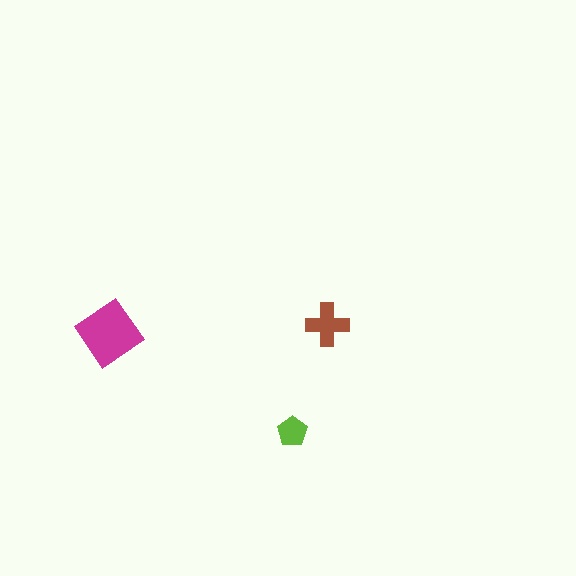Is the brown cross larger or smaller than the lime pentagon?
Larger.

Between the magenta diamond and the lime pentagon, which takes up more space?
The magenta diamond.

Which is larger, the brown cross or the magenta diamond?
The magenta diamond.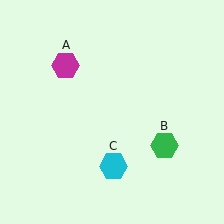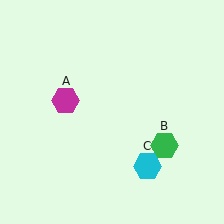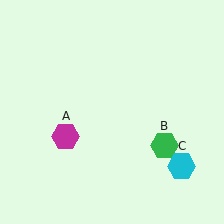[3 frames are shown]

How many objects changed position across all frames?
2 objects changed position: magenta hexagon (object A), cyan hexagon (object C).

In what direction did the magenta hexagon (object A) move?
The magenta hexagon (object A) moved down.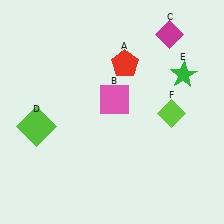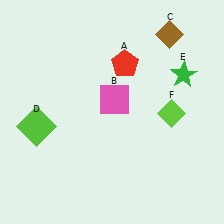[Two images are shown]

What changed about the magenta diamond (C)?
In Image 1, C is magenta. In Image 2, it changed to brown.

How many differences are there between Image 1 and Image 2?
There is 1 difference between the two images.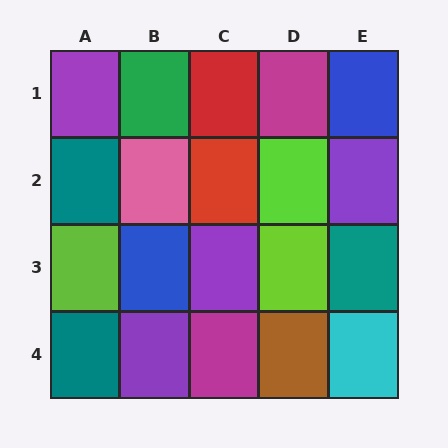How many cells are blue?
2 cells are blue.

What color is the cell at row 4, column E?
Cyan.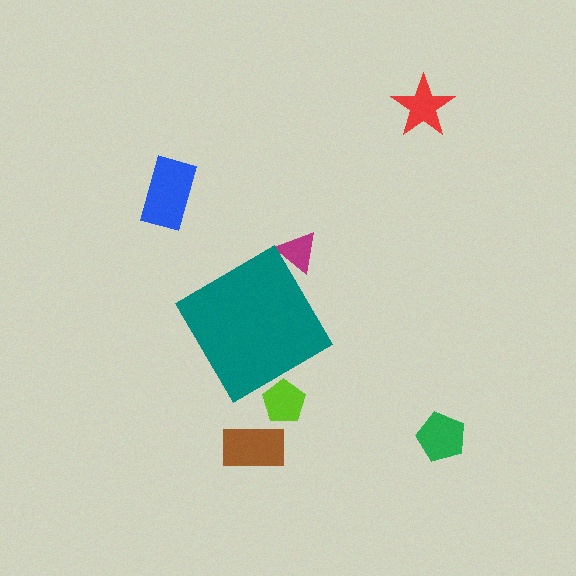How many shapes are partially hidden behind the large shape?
2 shapes are partially hidden.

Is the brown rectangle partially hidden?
No, the brown rectangle is fully visible.